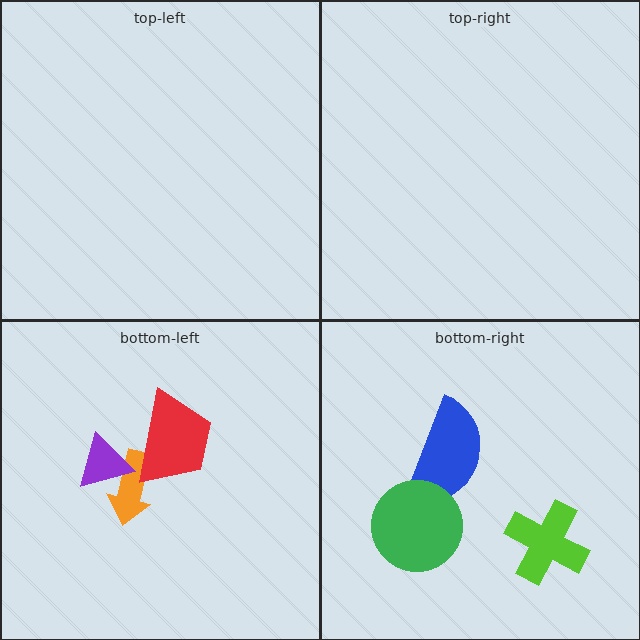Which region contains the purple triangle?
The bottom-left region.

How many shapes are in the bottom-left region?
3.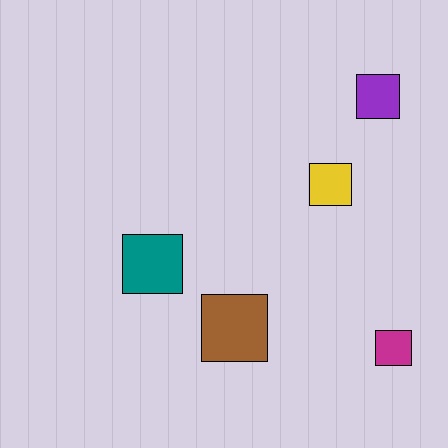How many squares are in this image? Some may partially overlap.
There are 5 squares.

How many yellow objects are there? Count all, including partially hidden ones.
There is 1 yellow object.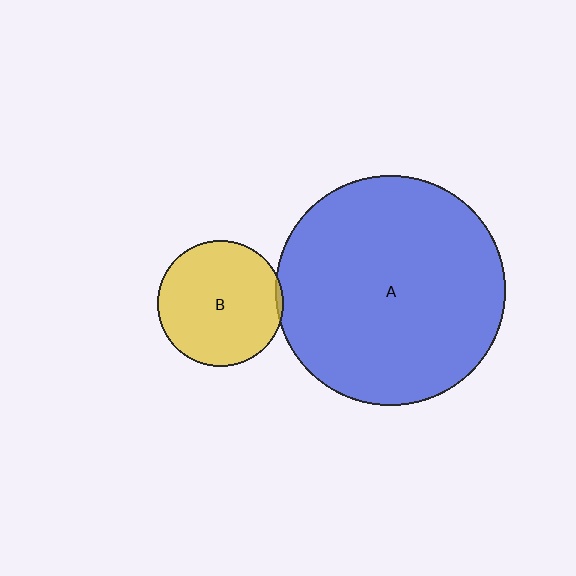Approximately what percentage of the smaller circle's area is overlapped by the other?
Approximately 5%.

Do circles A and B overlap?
Yes.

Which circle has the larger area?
Circle A (blue).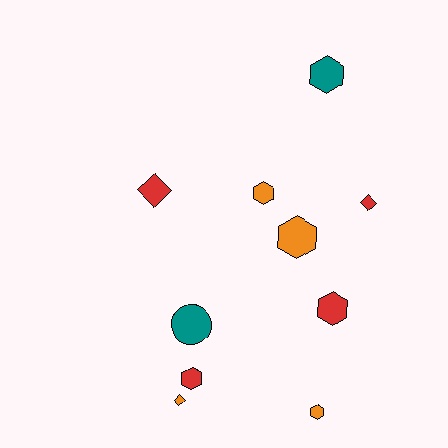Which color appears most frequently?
Red, with 4 objects.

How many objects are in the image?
There are 10 objects.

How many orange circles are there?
There are no orange circles.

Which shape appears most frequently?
Hexagon, with 6 objects.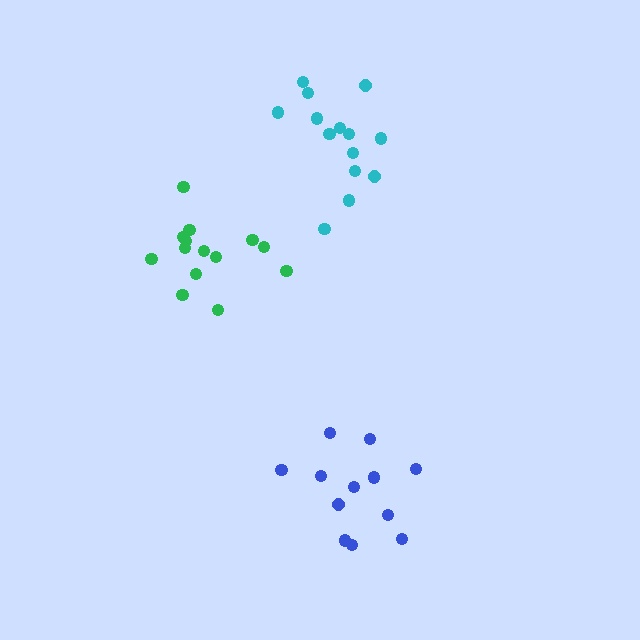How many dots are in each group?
Group 1: 14 dots, Group 2: 14 dots, Group 3: 12 dots (40 total).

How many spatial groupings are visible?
There are 3 spatial groupings.